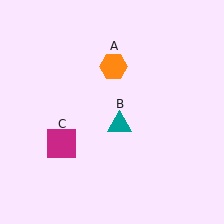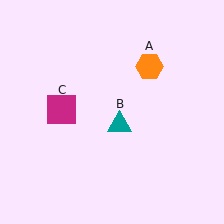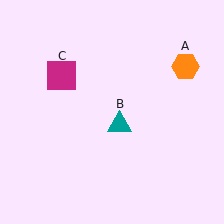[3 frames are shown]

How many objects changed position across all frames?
2 objects changed position: orange hexagon (object A), magenta square (object C).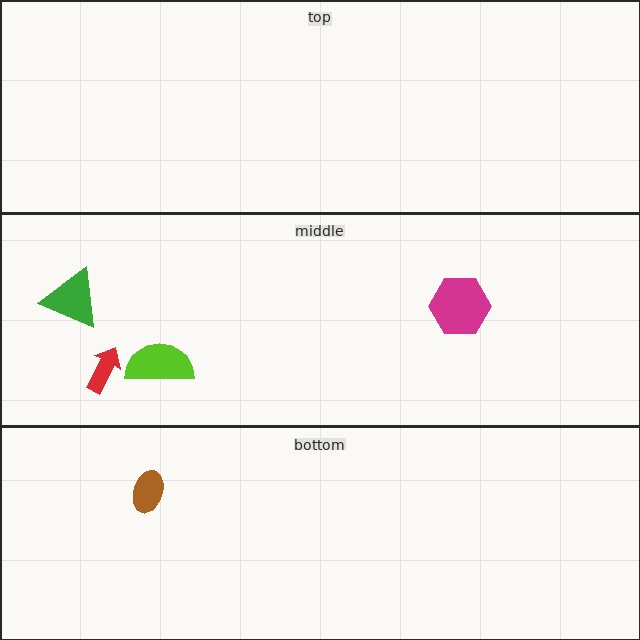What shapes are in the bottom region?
The brown ellipse.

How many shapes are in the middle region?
4.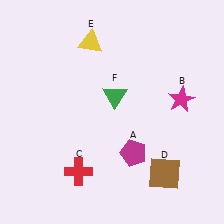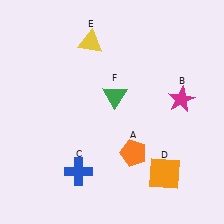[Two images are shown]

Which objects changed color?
A changed from magenta to orange. C changed from red to blue. D changed from brown to orange.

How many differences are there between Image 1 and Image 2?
There are 3 differences between the two images.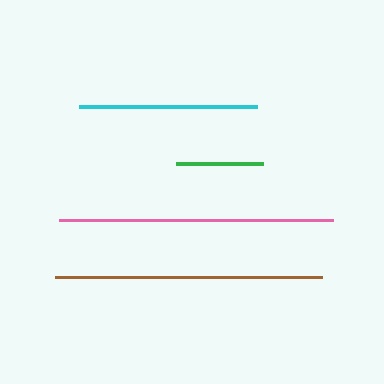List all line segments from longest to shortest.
From longest to shortest: pink, brown, cyan, green.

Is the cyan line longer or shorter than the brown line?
The brown line is longer than the cyan line.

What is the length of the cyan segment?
The cyan segment is approximately 178 pixels long.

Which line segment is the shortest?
The green line is the shortest at approximately 88 pixels.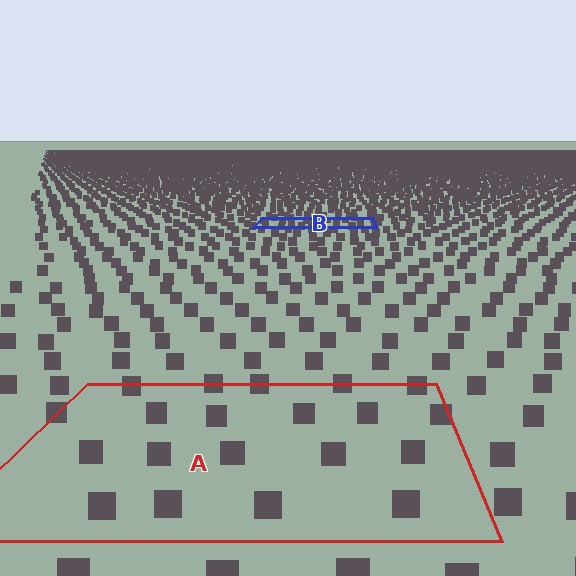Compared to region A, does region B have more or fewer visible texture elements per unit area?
Region B has more texture elements per unit area — they are packed more densely because it is farther away.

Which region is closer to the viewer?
Region A is closer. The texture elements there are larger and more spread out.